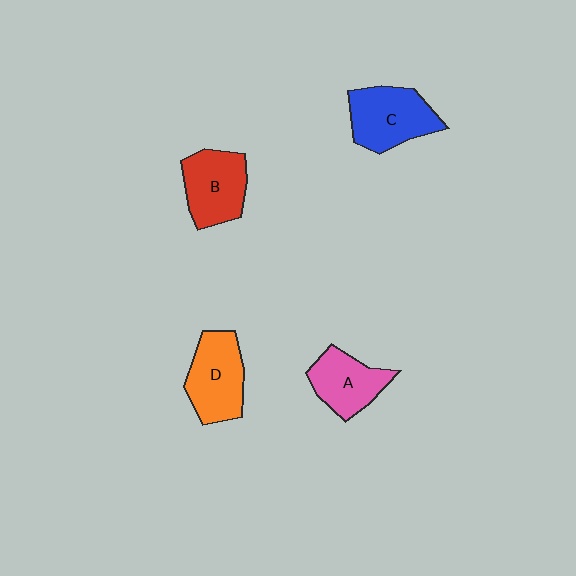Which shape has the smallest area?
Shape A (pink).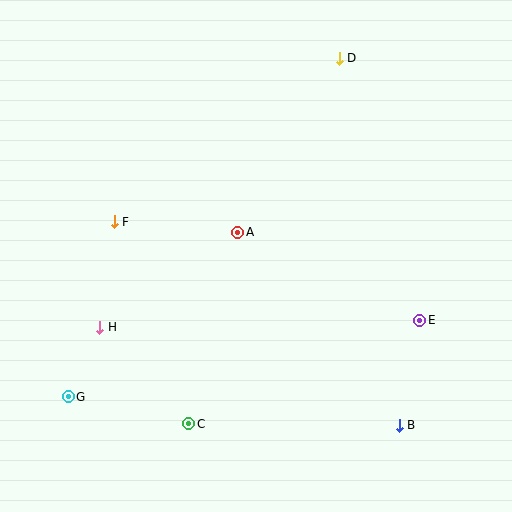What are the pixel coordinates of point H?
Point H is at (100, 327).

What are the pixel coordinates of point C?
Point C is at (189, 424).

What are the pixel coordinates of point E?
Point E is at (420, 320).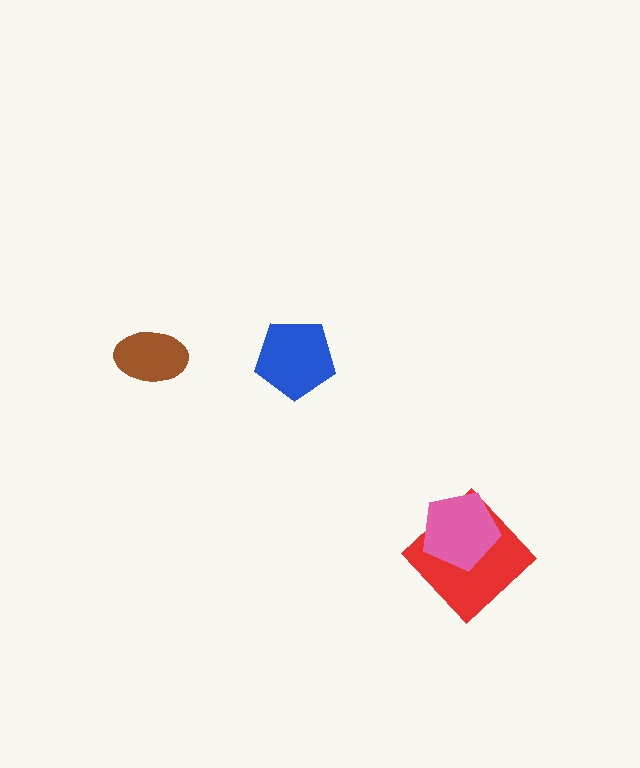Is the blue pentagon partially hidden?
No, no other shape covers it.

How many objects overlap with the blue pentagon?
0 objects overlap with the blue pentagon.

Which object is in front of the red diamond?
The pink pentagon is in front of the red diamond.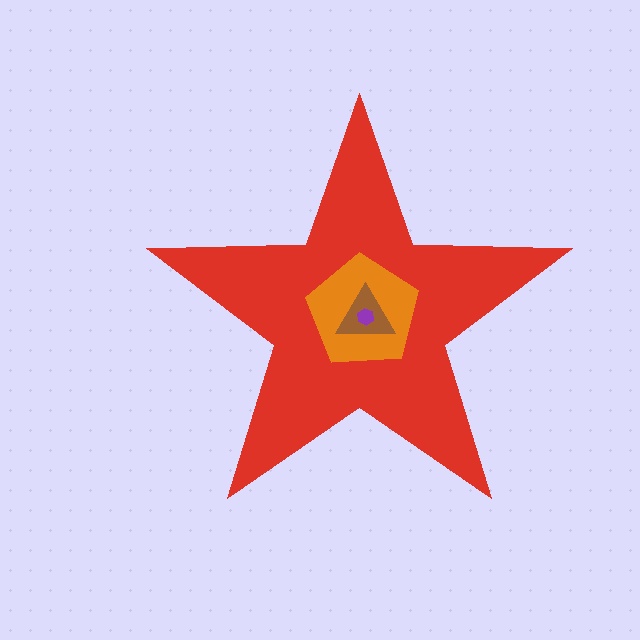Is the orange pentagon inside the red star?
Yes.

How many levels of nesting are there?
4.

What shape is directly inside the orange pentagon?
The brown triangle.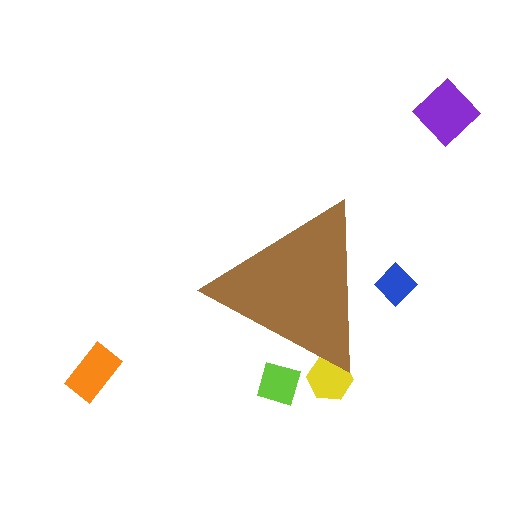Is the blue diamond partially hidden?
Yes, the blue diamond is partially hidden behind the brown triangle.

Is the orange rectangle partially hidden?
No, the orange rectangle is fully visible.